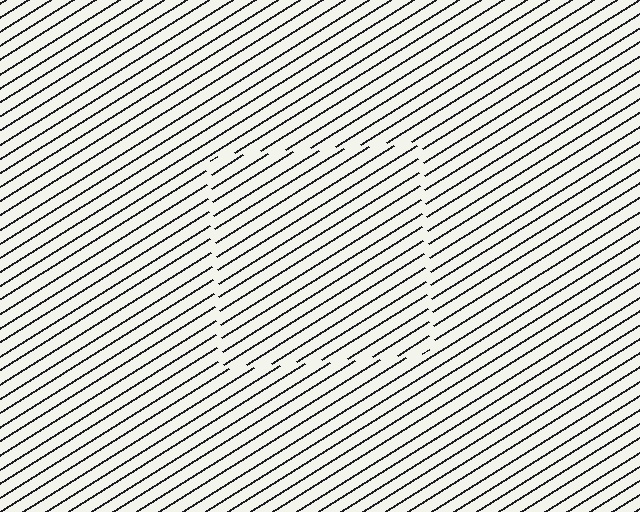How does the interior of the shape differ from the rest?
The interior of the shape contains the same grating, shifted by half a period — the contour is defined by the phase discontinuity where line-ends from the inner and outer gratings abut.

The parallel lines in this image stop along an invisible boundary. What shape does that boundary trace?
An illusory square. The interior of the shape contains the same grating, shifted by half a period — the contour is defined by the phase discontinuity where line-ends from the inner and outer gratings abut.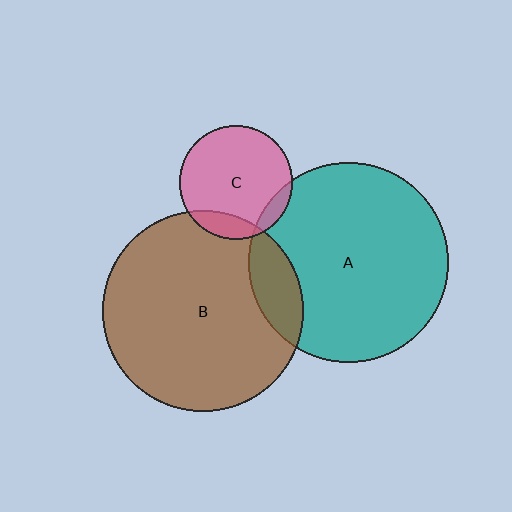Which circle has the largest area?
Circle B (brown).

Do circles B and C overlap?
Yes.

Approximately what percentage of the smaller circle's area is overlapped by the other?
Approximately 15%.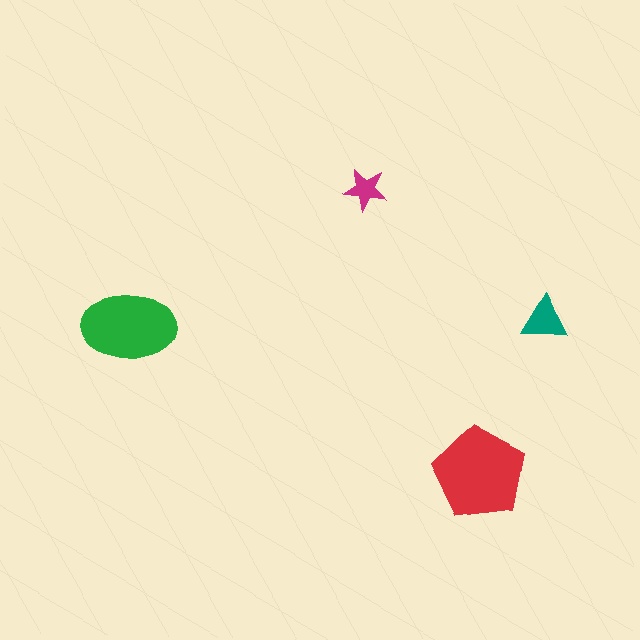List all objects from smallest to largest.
The magenta star, the teal triangle, the green ellipse, the red pentagon.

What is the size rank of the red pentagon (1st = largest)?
1st.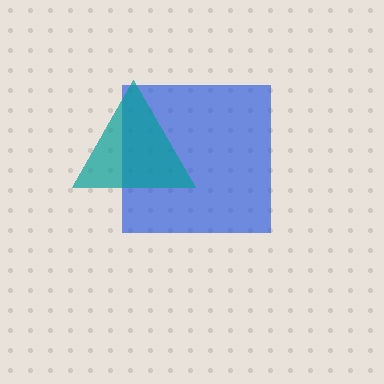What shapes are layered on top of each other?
The layered shapes are: a blue square, a teal triangle.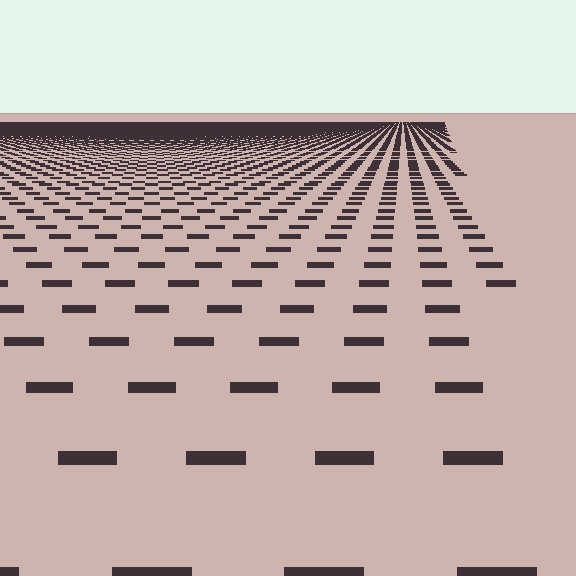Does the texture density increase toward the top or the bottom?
Density increases toward the top.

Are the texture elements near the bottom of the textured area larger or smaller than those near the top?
Larger. Near the bottom, elements are closer to the viewer and appear at a bigger on-screen size.